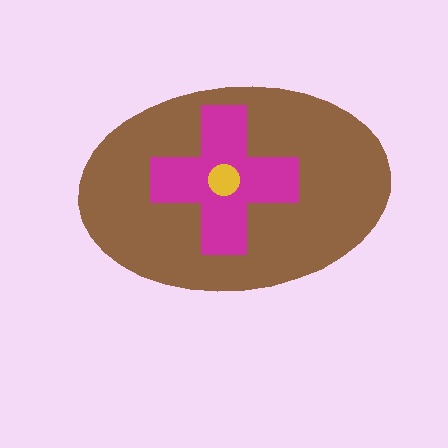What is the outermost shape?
The brown ellipse.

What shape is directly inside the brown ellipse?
The magenta cross.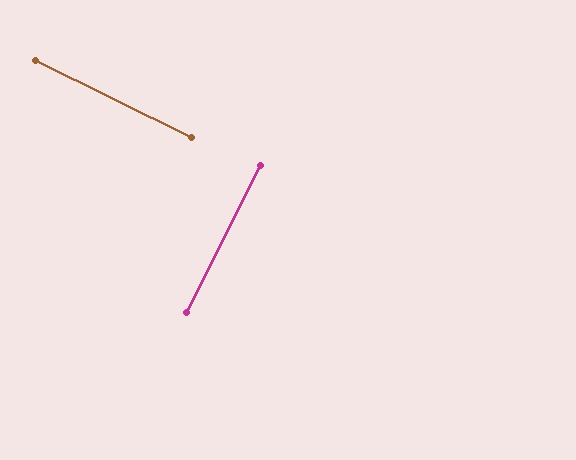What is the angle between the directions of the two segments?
Approximately 90 degrees.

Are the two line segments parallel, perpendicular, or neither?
Perpendicular — they meet at approximately 90°.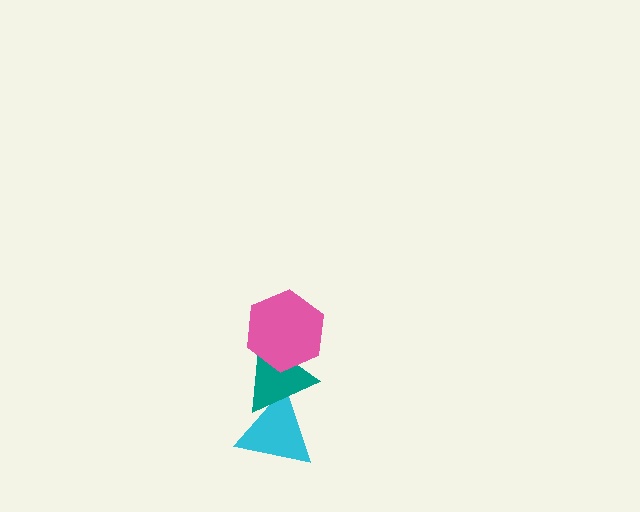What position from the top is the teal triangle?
The teal triangle is 2nd from the top.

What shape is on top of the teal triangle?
The pink hexagon is on top of the teal triangle.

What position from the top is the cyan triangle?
The cyan triangle is 3rd from the top.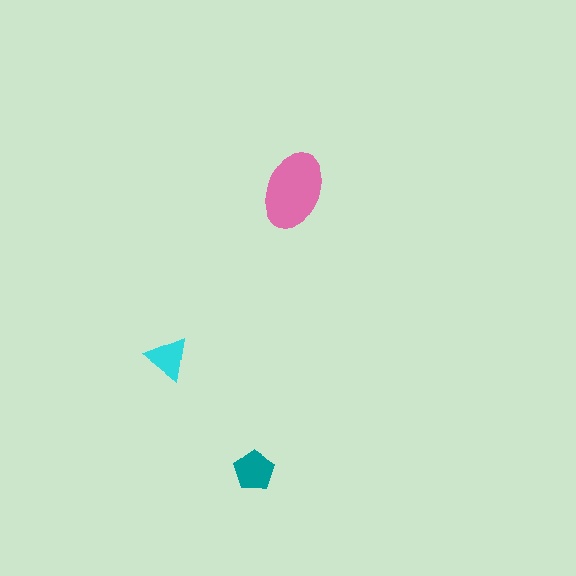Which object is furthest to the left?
The cyan triangle is leftmost.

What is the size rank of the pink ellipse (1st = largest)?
1st.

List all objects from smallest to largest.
The cyan triangle, the teal pentagon, the pink ellipse.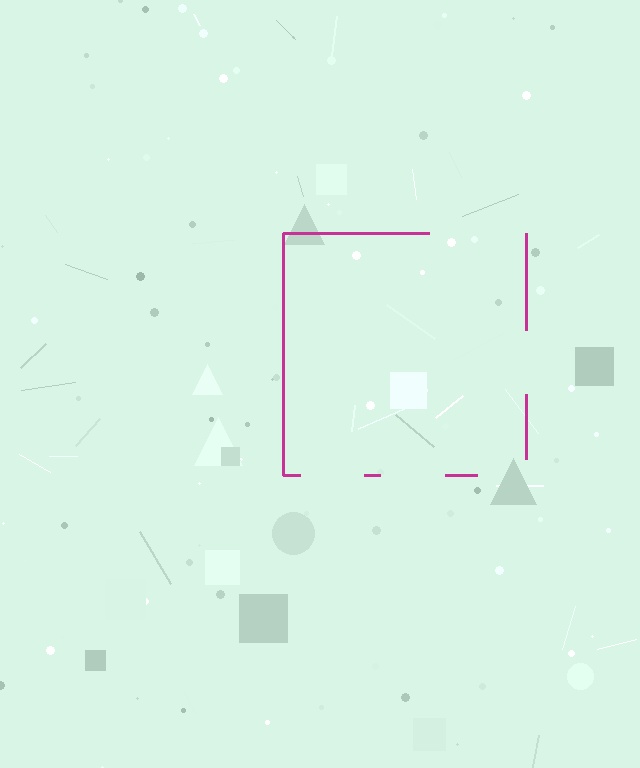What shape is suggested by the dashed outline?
The dashed outline suggests a square.